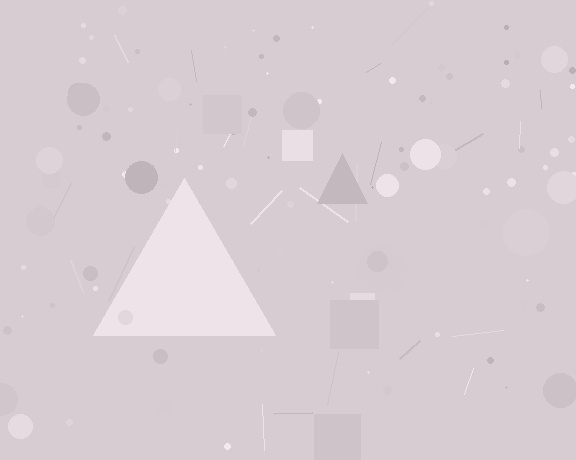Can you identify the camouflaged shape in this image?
The camouflaged shape is a triangle.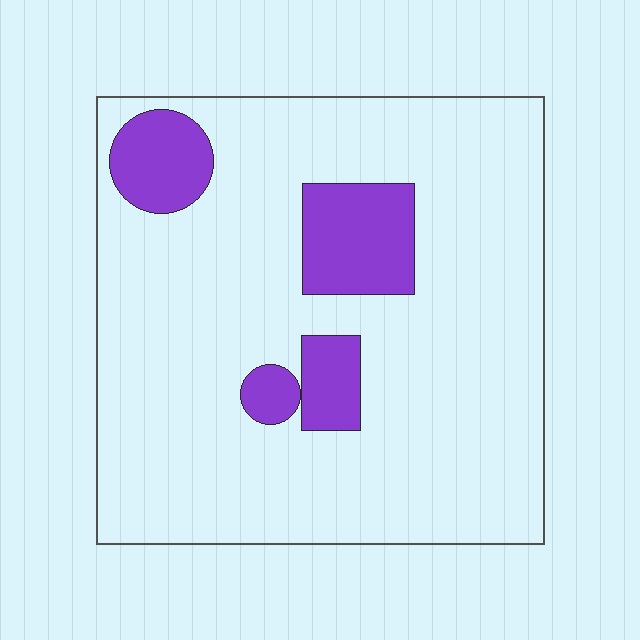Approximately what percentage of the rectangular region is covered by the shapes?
Approximately 15%.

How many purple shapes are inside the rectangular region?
4.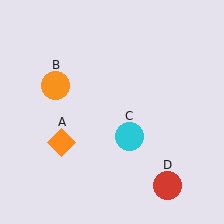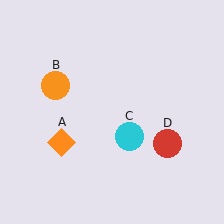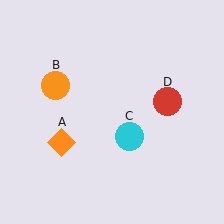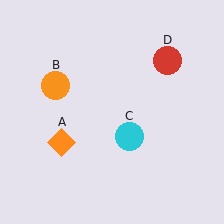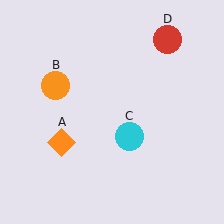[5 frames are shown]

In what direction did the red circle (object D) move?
The red circle (object D) moved up.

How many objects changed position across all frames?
1 object changed position: red circle (object D).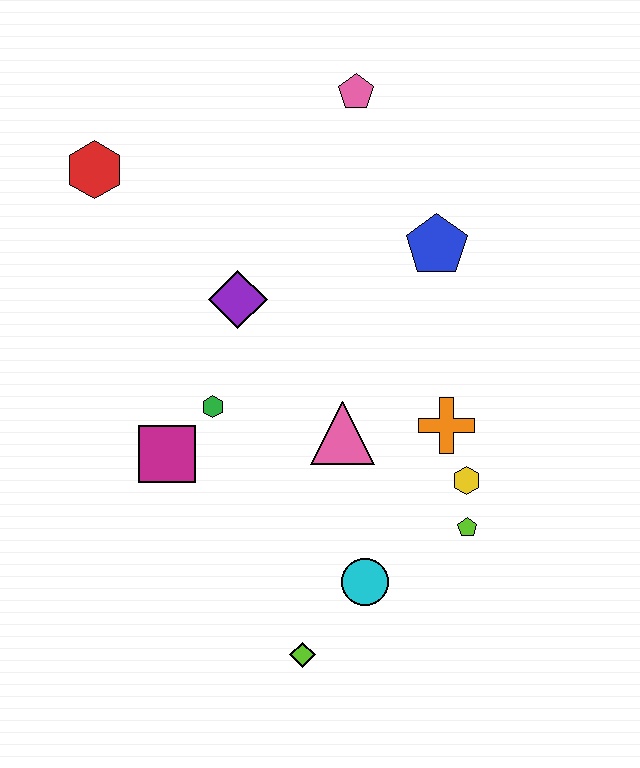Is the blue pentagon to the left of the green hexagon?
No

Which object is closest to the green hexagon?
The magenta square is closest to the green hexagon.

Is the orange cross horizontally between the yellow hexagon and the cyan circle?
Yes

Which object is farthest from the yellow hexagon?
The red hexagon is farthest from the yellow hexagon.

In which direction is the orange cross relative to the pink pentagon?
The orange cross is below the pink pentagon.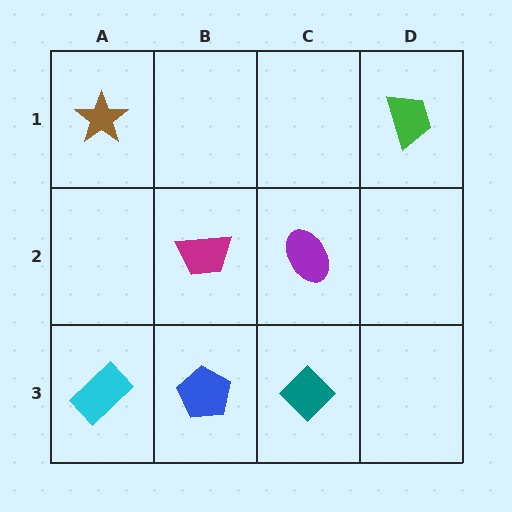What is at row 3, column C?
A teal diamond.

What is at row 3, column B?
A blue pentagon.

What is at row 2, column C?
A purple ellipse.